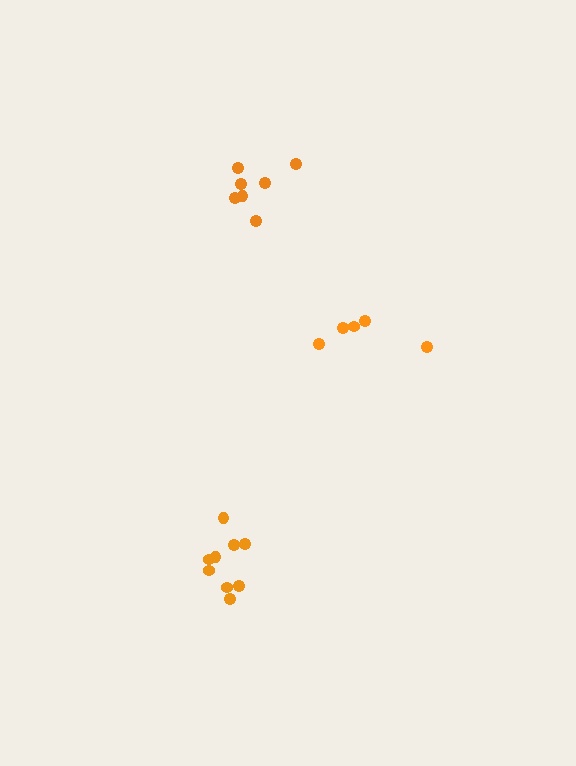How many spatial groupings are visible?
There are 3 spatial groupings.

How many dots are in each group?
Group 1: 5 dots, Group 2: 7 dots, Group 3: 9 dots (21 total).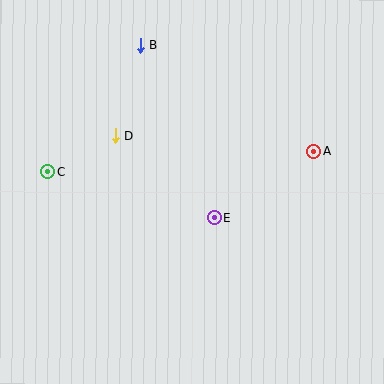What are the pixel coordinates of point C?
Point C is at (48, 171).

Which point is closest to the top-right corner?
Point A is closest to the top-right corner.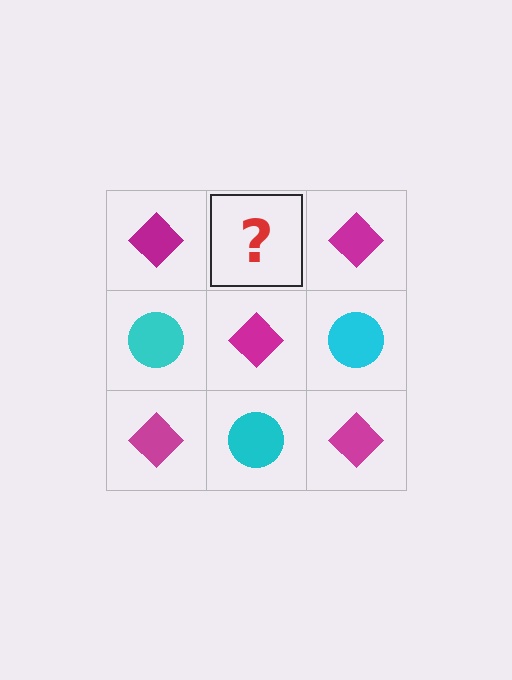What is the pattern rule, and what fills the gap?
The rule is that it alternates magenta diamond and cyan circle in a checkerboard pattern. The gap should be filled with a cyan circle.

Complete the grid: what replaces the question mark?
The question mark should be replaced with a cyan circle.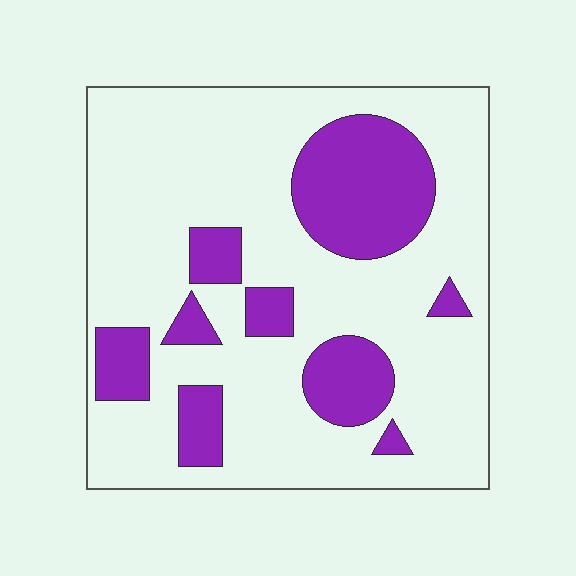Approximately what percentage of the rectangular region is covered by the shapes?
Approximately 25%.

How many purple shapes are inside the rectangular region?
9.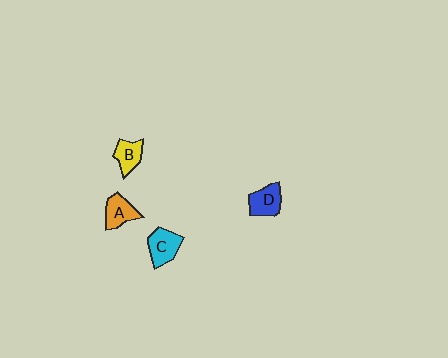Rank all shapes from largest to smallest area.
From largest to smallest: C (cyan), D (blue), A (orange), B (yellow).